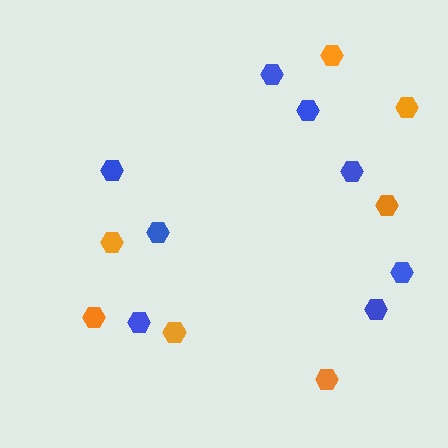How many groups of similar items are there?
There are 2 groups: one group of orange hexagons (7) and one group of blue hexagons (8).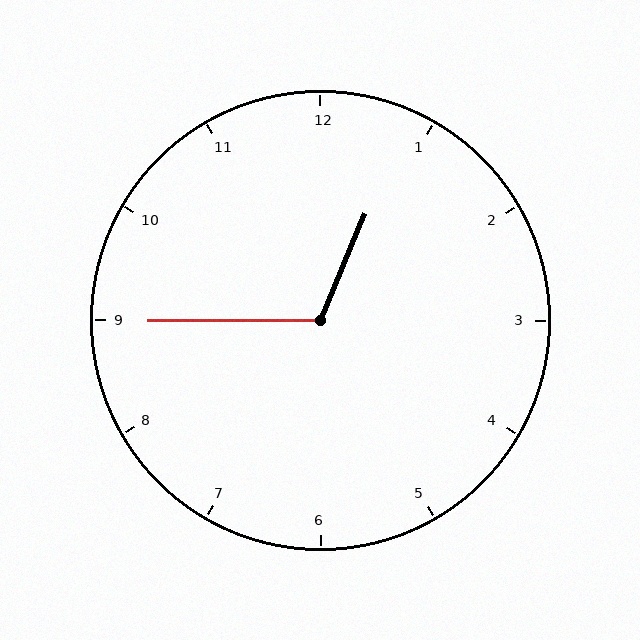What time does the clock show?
12:45.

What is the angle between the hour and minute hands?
Approximately 112 degrees.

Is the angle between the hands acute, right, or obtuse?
It is obtuse.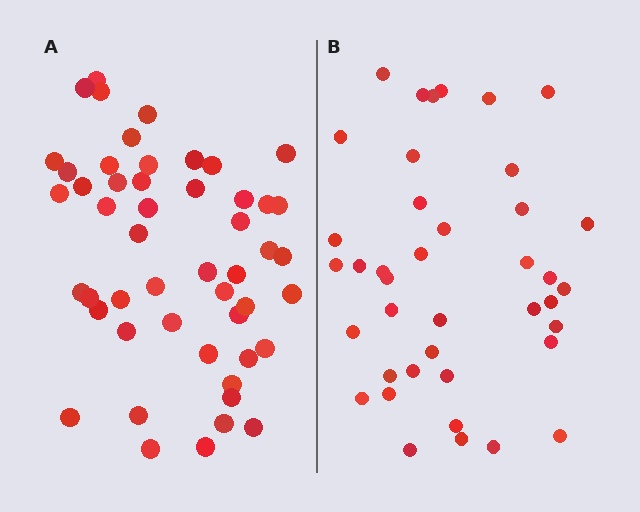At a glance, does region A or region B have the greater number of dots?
Region A (the left region) has more dots.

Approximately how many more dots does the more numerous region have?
Region A has roughly 10 or so more dots than region B.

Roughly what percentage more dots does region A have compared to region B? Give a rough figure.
About 25% more.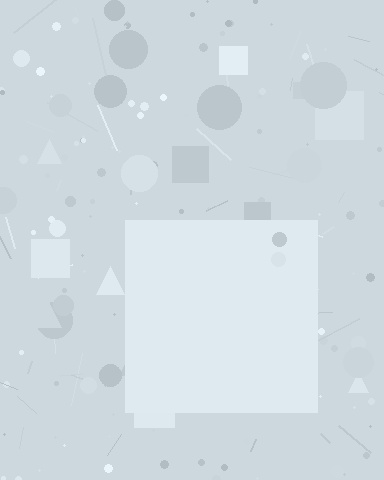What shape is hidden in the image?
A square is hidden in the image.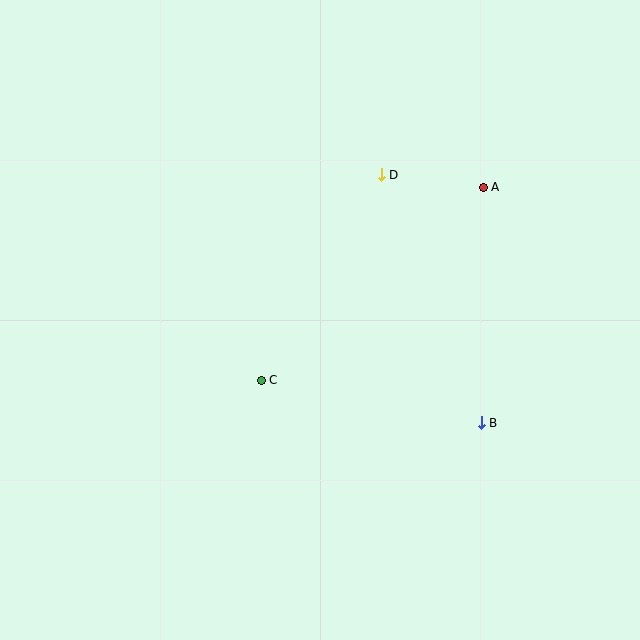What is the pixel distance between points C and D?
The distance between C and D is 238 pixels.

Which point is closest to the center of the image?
Point C at (261, 380) is closest to the center.